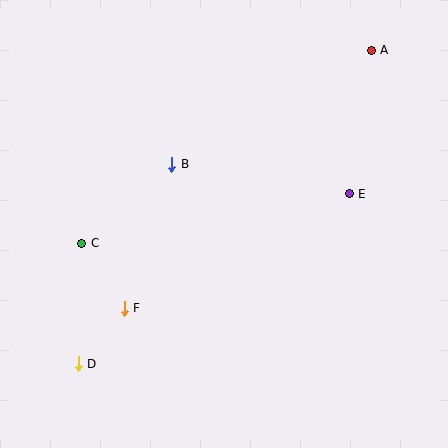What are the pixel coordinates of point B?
Point B is at (172, 164).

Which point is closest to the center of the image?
Point B at (172, 164) is closest to the center.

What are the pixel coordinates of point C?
Point C is at (82, 243).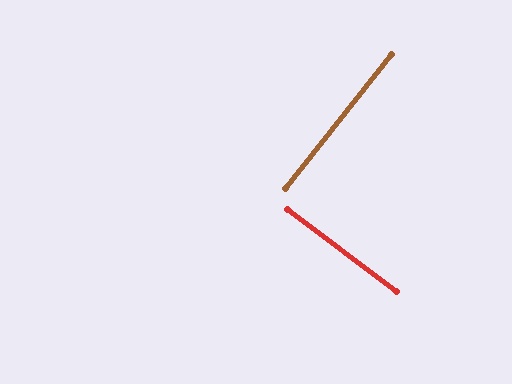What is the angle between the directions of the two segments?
Approximately 88 degrees.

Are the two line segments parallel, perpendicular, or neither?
Perpendicular — they meet at approximately 88°.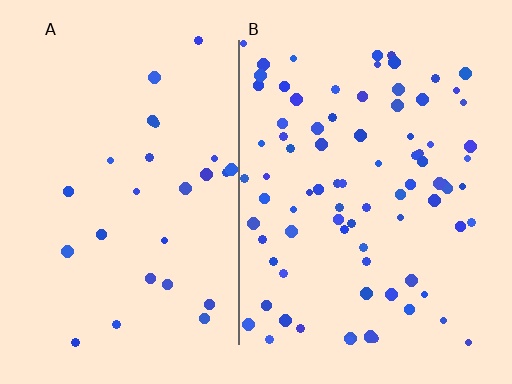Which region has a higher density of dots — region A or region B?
B (the right).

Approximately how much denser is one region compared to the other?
Approximately 3.2× — region B over region A.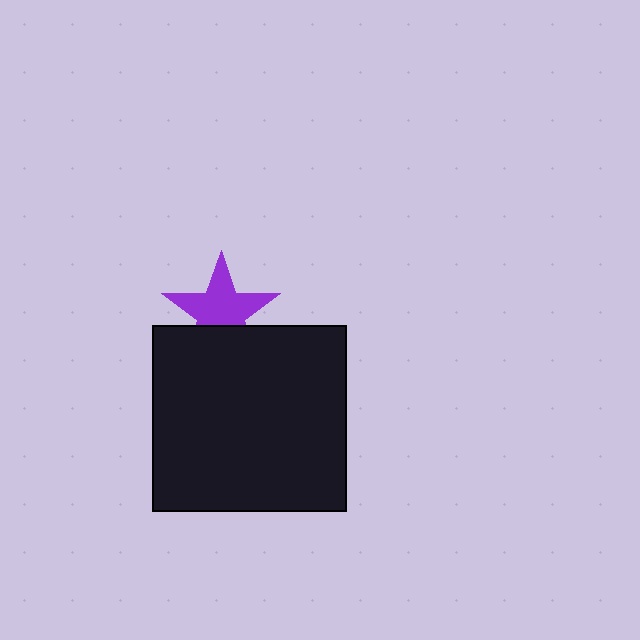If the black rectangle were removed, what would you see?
You would see the complete purple star.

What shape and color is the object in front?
The object in front is a black rectangle.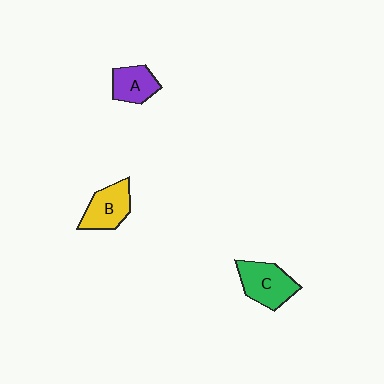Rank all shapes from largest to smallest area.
From largest to smallest: C (green), B (yellow), A (purple).